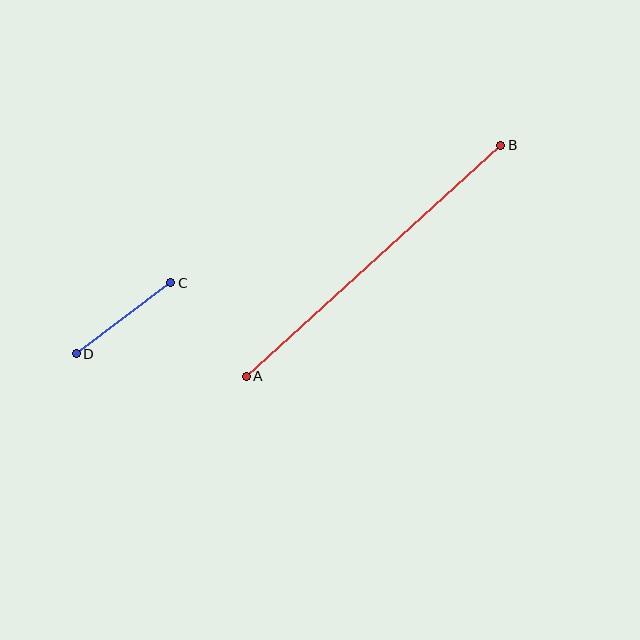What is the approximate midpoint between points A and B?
The midpoint is at approximately (374, 261) pixels.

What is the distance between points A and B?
The distance is approximately 344 pixels.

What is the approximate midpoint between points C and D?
The midpoint is at approximately (123, 318) pixels.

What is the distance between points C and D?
The distance is approximately 118 pixels.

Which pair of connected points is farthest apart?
Points A and B are farthest apart.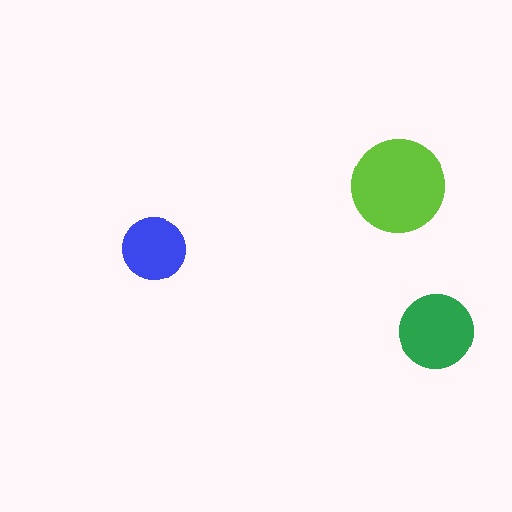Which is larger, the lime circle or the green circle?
The lime one.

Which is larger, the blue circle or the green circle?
The green one.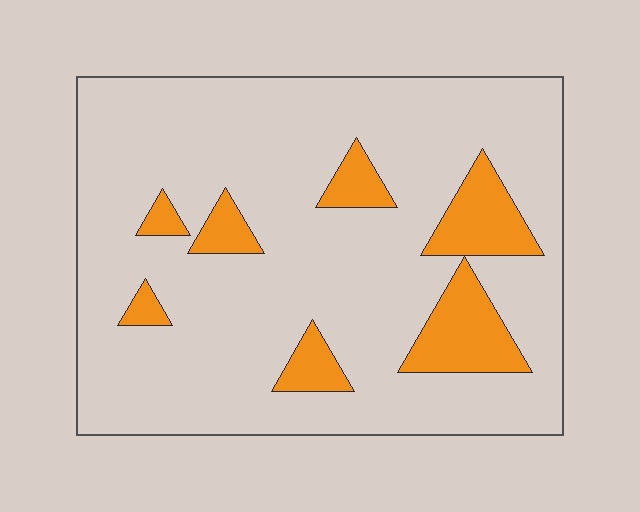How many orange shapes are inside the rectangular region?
7.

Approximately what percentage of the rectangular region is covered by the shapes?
Approximately 15%.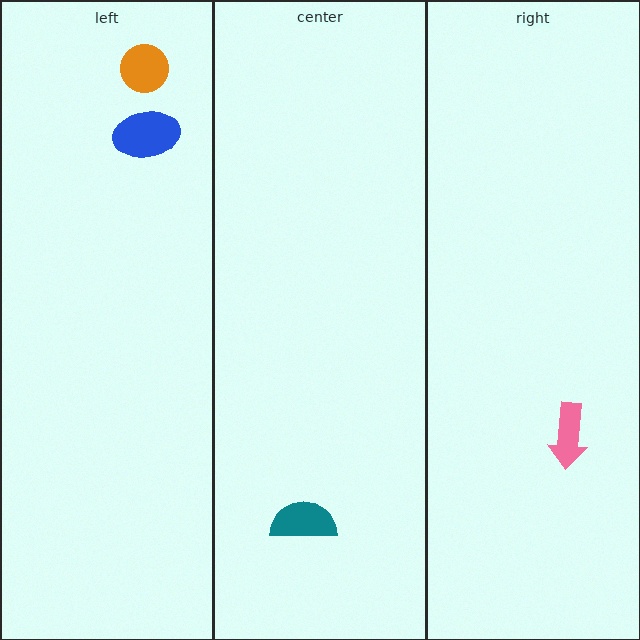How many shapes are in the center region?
1.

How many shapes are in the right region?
1.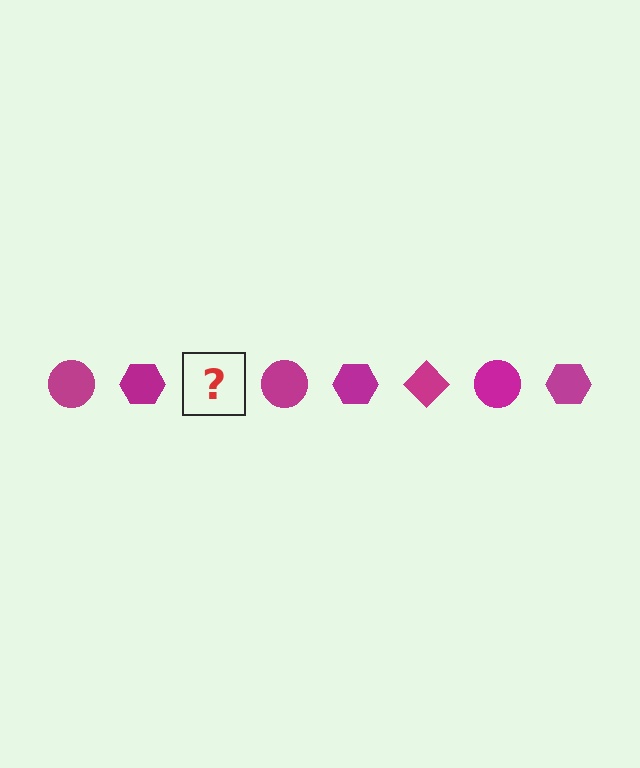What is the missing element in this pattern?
The missing element is a magenta diamond.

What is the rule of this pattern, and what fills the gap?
The rule is that the pattern cycles through circle, hexagon, diamond shapes in magenta. The gap should be filled with a magenta diamond.